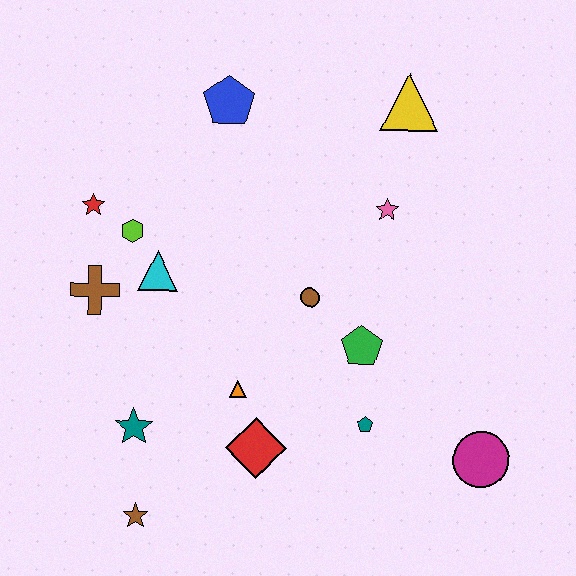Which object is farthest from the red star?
The magenta circle is farthest from the red star.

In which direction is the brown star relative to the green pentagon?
The brown star is to the left of the green pentagon.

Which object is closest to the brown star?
The teal star is closest to the brown star.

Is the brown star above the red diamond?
No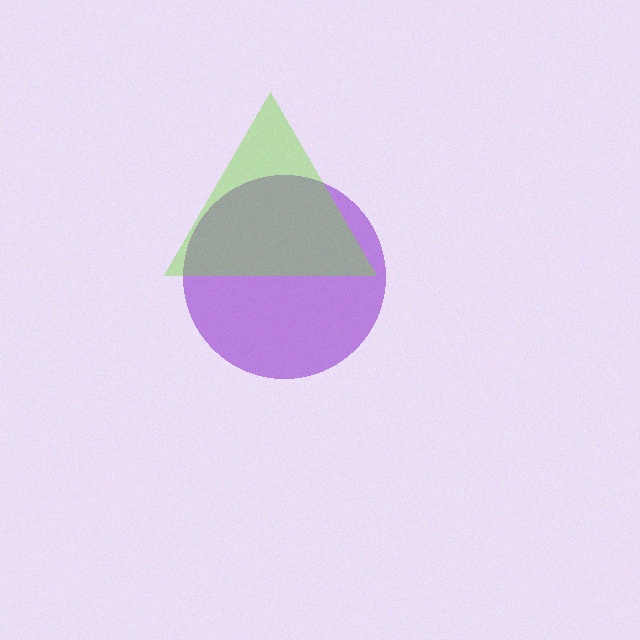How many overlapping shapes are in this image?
There are 2 overlapping shapes in the image.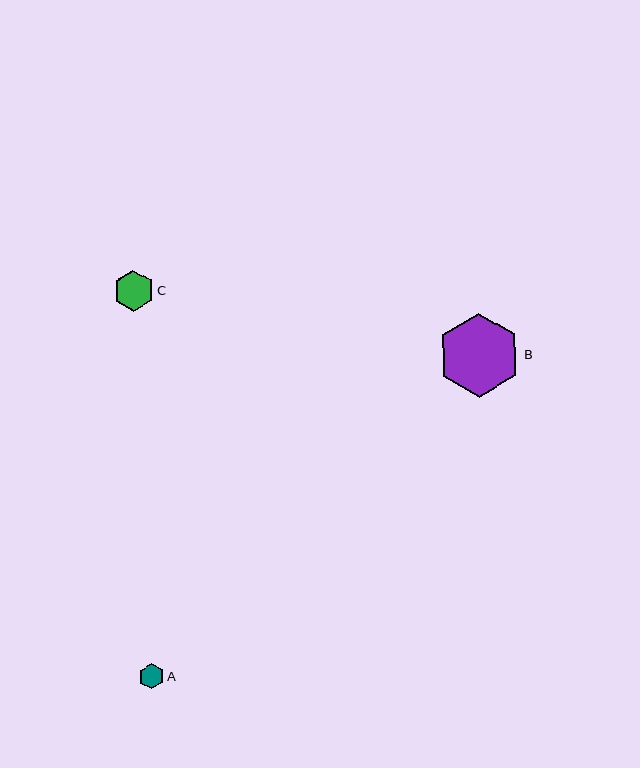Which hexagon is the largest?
Hexagon B is the largest with a size of approximately 83 pixels.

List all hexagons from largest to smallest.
From largest to smallest: B, C, A.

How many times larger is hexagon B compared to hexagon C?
Hexagon B is approximately 2.0 times the size of hexagon C.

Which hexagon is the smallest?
Hexagon A is the smallest with a size of approximately 25 pixels.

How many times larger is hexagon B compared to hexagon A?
Hexagon B is approximately 3.3 times the size of hexagon A.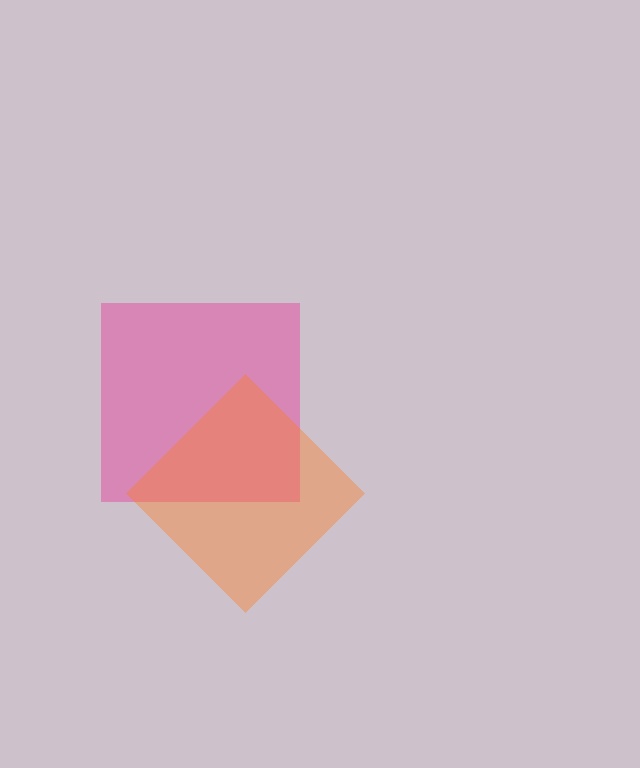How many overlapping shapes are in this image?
There are 2 overlapping shapes in the image.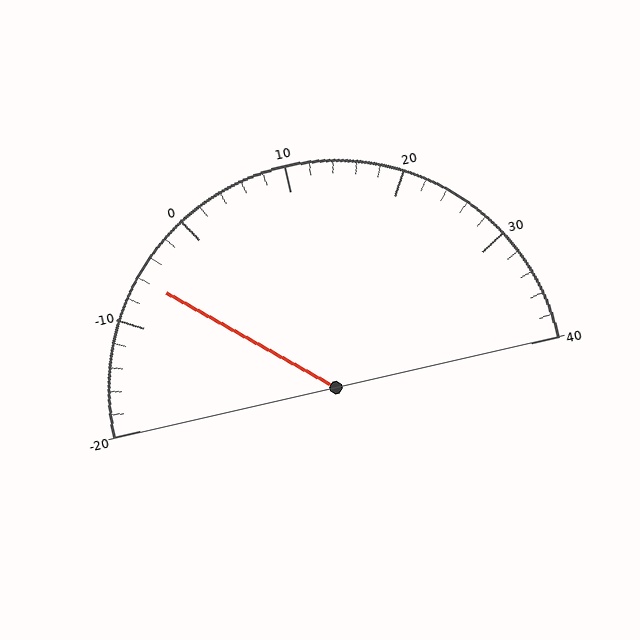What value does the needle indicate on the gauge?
The needle indicates approximately -6.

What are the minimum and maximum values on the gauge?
The gauge ranges from -20 to 40.